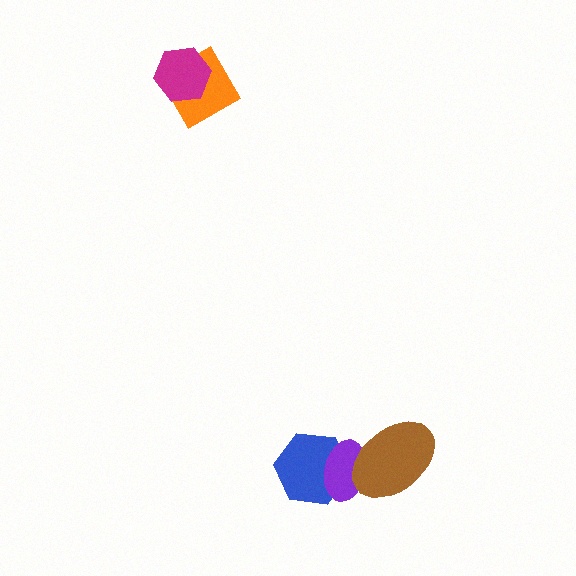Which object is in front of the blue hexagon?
The purple ellipse is in front of the blue hexagon.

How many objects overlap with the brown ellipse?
1 object overlaps with the brown ellipse.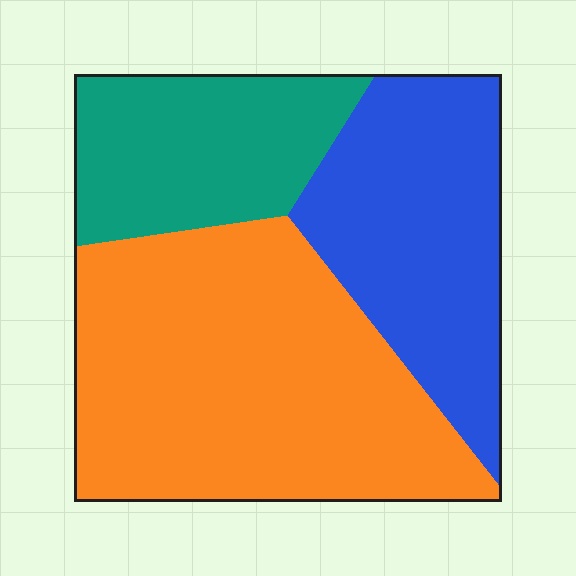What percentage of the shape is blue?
Blue covers 29% of the shape.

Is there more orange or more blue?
Orange.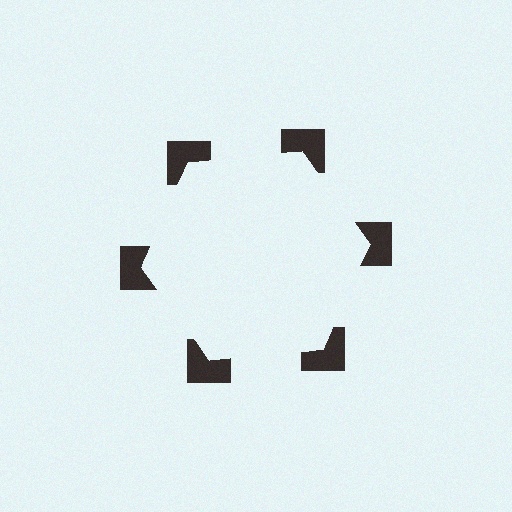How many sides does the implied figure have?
6 sides.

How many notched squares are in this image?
There are 6 — one at each vertex of the illusory hexagon.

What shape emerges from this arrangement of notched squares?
An illusory hexagon — its edges are inferred from the aligned wedge cuts in the notched squares, not physically drawn.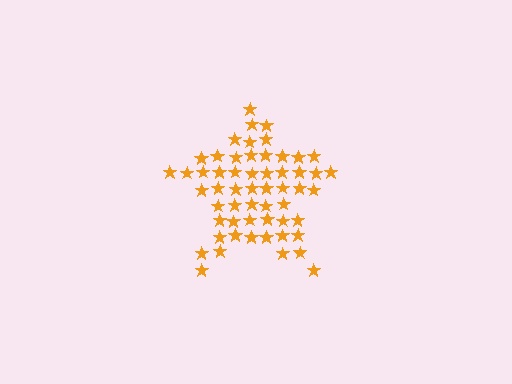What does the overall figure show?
The overall figure shows a star.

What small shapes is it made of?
It is made of small stars.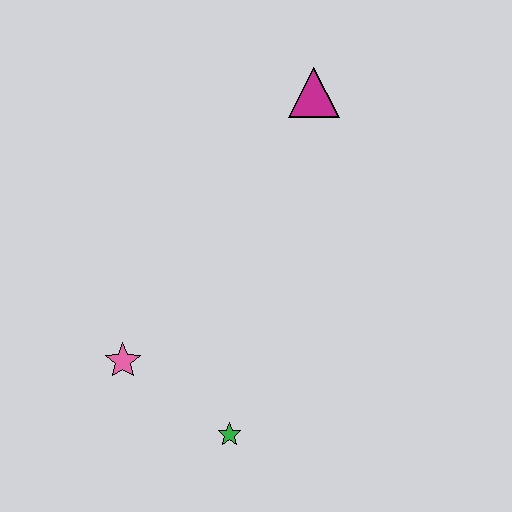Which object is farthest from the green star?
The magenta triangle is farthest from the green star.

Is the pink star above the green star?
Yes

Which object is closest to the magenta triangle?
The pink star is closest to the magenta triangle.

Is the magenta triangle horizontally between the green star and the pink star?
No